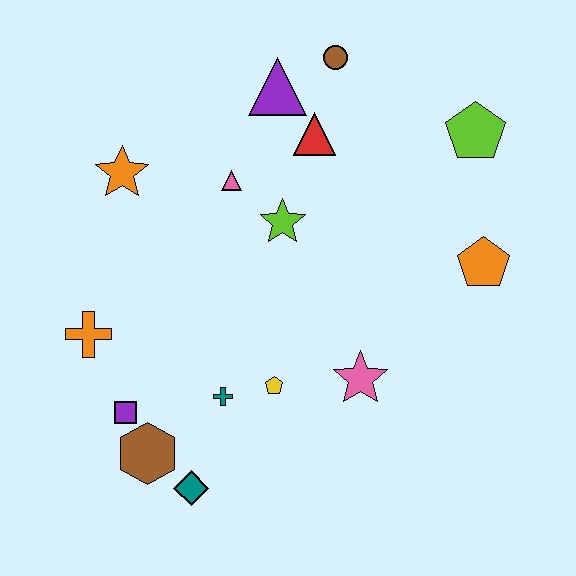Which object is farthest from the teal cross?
The lime pentagon is farthest from the teal cross.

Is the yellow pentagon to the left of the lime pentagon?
Yes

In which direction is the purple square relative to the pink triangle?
The purple square is below the pink triangle.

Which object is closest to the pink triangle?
The lime star is closest to the pink triangle.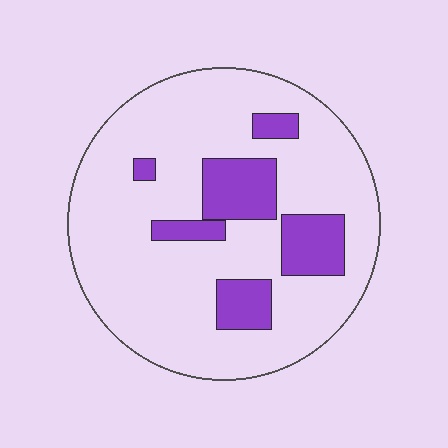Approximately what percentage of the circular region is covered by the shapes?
Approximately 20%.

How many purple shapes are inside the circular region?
6.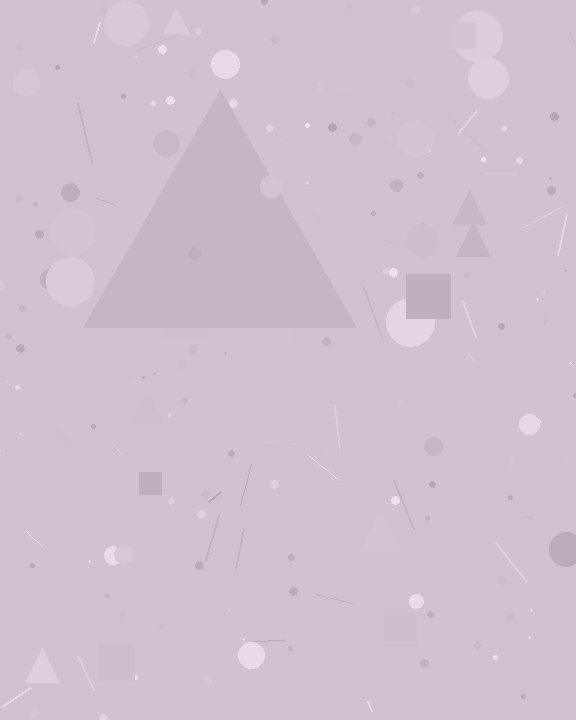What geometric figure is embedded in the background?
A triangle is embedded in the background.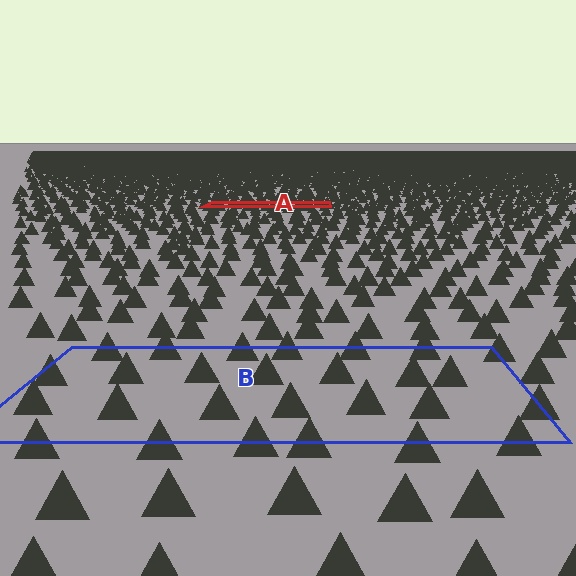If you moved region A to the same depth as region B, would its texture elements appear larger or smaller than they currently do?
They would appear larger. At a closer depth, the same texture elements are projected at a bigger on-screen size.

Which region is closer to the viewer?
Region B is closer. The texture elements there are larger and more spread out.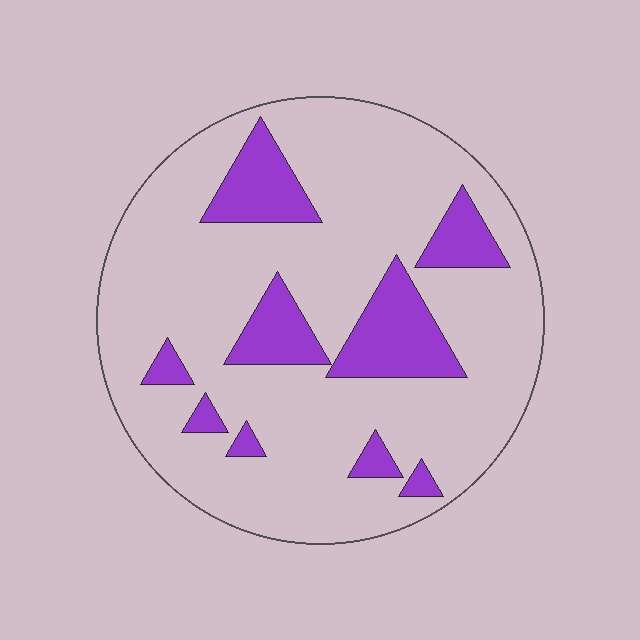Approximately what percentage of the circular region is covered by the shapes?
Approximately 20%.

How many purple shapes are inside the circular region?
9.